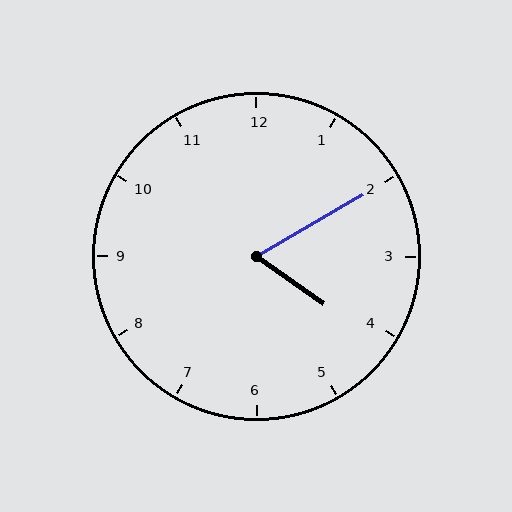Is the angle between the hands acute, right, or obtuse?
It is acute.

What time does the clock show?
4:10.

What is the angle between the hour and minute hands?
Approximately 65 degrees.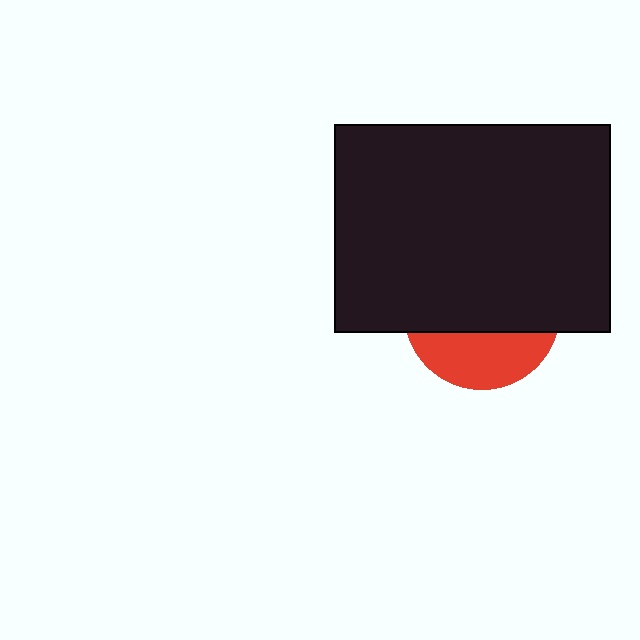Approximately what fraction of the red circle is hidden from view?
Roughly 67% of the red circle is hidden behind the black rectangle.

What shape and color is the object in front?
The object in front is a black rectangle.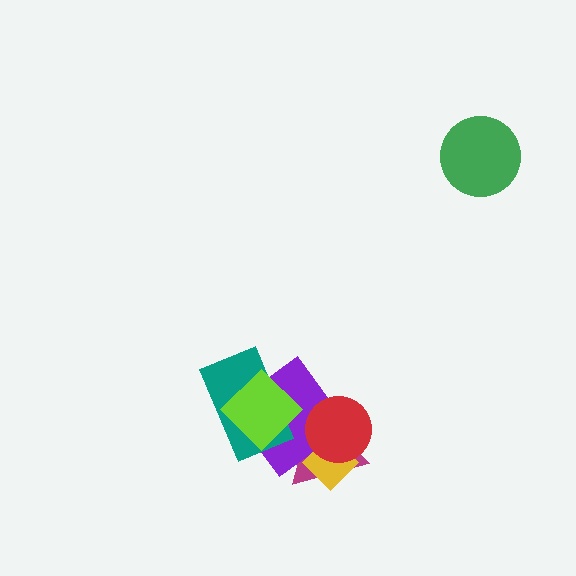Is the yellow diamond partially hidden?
Yes, it is partially covered by another shape.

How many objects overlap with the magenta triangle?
4 objects overlap with the magenta triangle.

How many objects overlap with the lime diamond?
3 objects overlap with the lime diamond.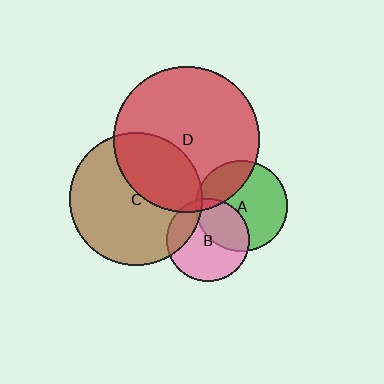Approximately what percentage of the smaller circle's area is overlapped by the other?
Approximately 35%.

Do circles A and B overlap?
Yes.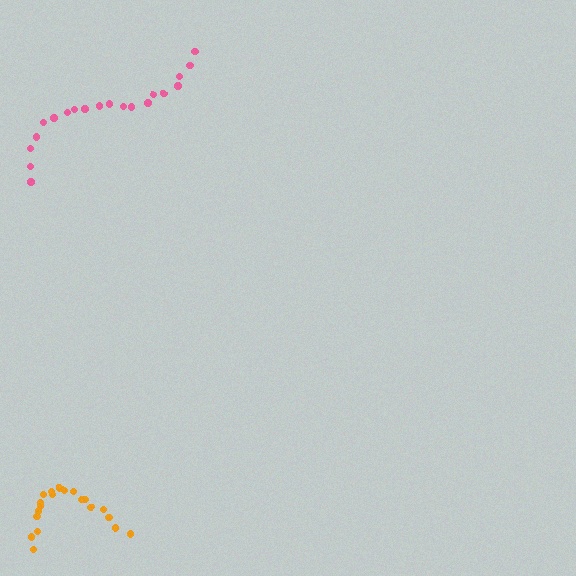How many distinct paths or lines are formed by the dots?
There are 2 distinct paths.